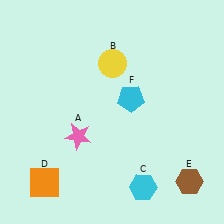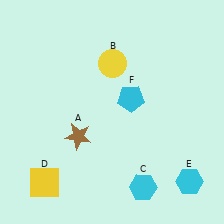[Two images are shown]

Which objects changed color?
A changed from pink to brown. D changed from orange to yellow. E changed from brown to cyan.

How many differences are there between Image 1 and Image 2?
There are 3 differences between the two images.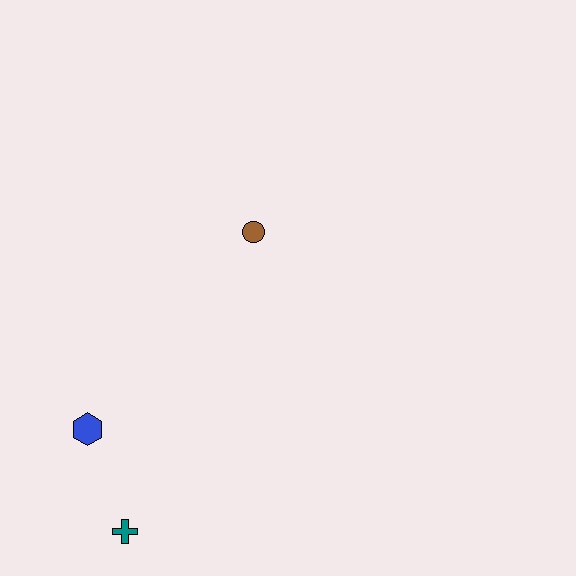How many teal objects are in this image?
There is 1 teal object.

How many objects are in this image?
There are 3 objects.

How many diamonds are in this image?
There are no diamonds.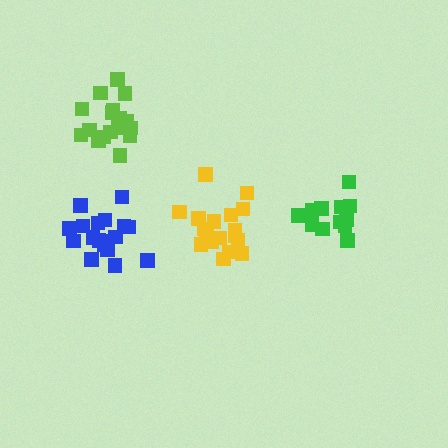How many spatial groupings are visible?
There are 4 spatial groupings.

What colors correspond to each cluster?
The clusters are colored: green, yellow, lime, blue.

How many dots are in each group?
Group 1: 13 dots, Group 2: 18 dots, Group 3: 19 dots, Group 4: 18 dots (68 total).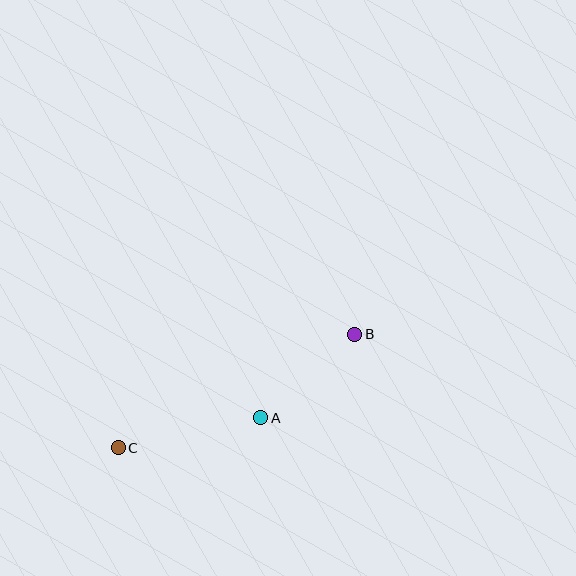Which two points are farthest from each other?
Points B and C are farthest from each other.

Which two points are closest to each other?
Points A and B are closest to each other.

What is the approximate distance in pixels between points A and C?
The distance between A and C is approximately 146 pixels.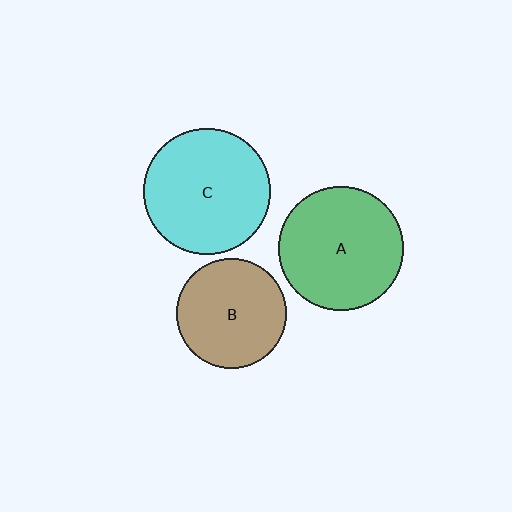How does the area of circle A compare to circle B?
Approximately 1.3 times.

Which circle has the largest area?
Circle C (cyan).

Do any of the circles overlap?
No, none of the circles overlap.